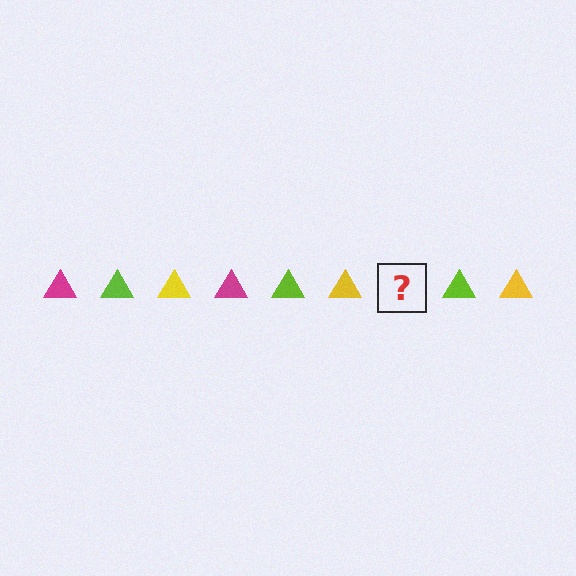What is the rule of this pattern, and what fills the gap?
The rule is that the pattern cycles through magenta, lime, yellow triangles. The gap should be filled with a magenta triangle.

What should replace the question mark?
The question mark should be replaced with a magenta triangle.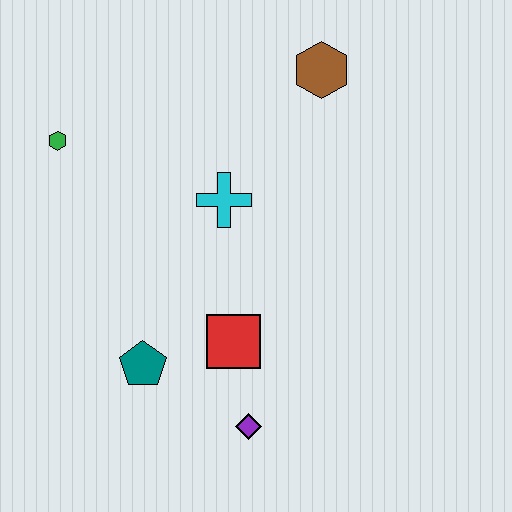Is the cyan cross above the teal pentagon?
Yes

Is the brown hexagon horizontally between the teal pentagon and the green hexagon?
No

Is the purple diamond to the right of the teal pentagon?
Yes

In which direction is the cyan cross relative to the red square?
The cyan cross is above the red square.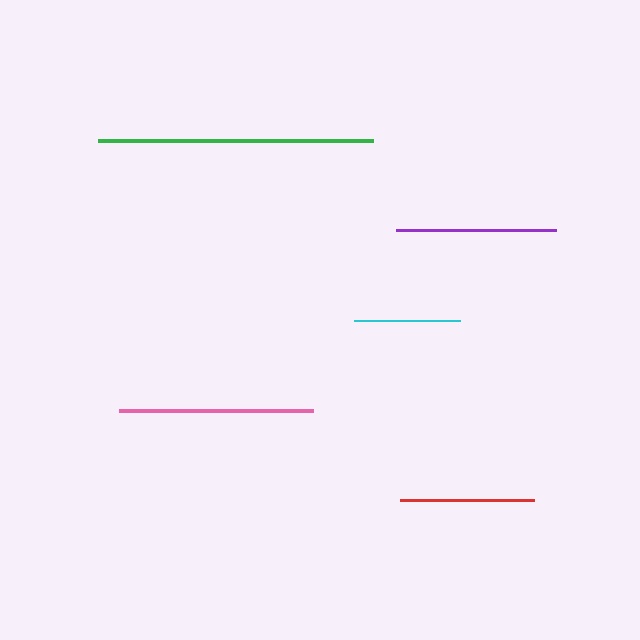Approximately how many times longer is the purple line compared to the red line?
The purple line is approximately 1.2 times the length of the red line.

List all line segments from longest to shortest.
From longest to shortest: green, pink, purple, red, cyan.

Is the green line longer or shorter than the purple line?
The green line is longer than the purple line.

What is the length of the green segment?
The green segment is approximately 275 pixels long.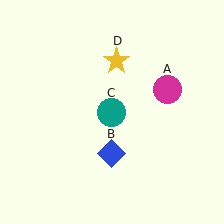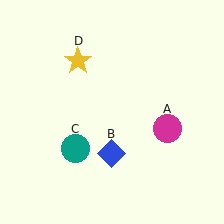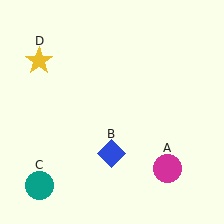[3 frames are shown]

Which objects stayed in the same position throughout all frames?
Blue diamond (object B) remained stationary.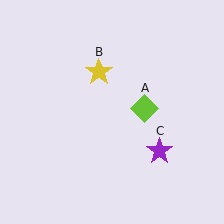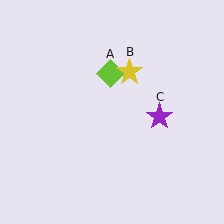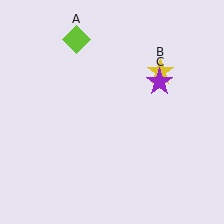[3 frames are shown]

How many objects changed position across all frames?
3 objects changed position: lime diamond (object A), yellow star (object B), purple star (object C).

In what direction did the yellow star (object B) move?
The yellow star (object B) moved right.